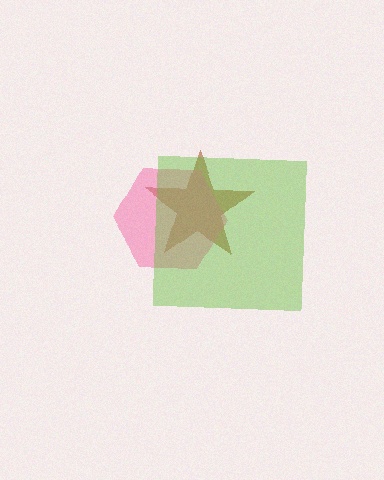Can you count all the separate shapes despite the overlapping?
Yes, there are 3 separate shapes.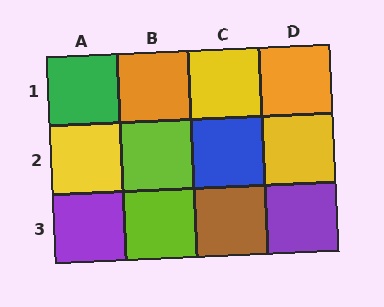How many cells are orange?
2 cells are orange.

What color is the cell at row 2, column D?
Yellow.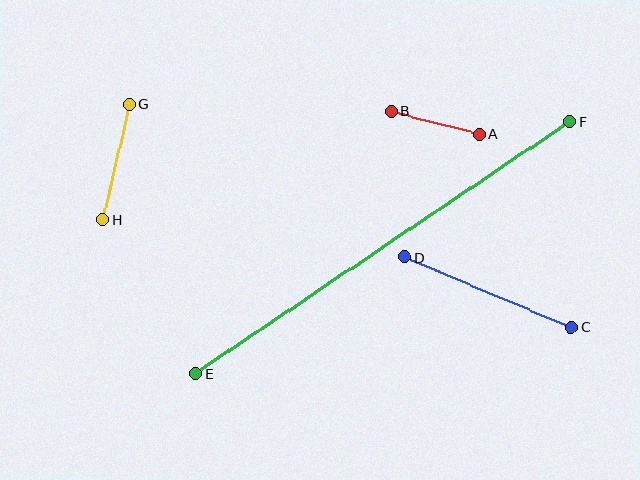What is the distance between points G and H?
The distance is approximately 119 pixels.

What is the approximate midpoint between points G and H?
The midpoint is at approximately (116, 162) pixels.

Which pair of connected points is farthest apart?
Points E and F are farthest apart.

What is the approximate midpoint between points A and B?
The midpoint is at approximately (435, 123) pixels.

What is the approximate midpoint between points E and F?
The midpoint is at approximately (383, 248) pixels.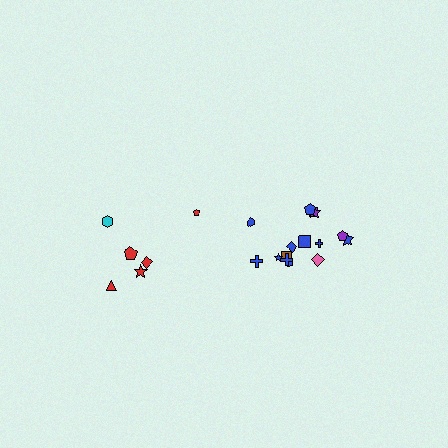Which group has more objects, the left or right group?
The right group.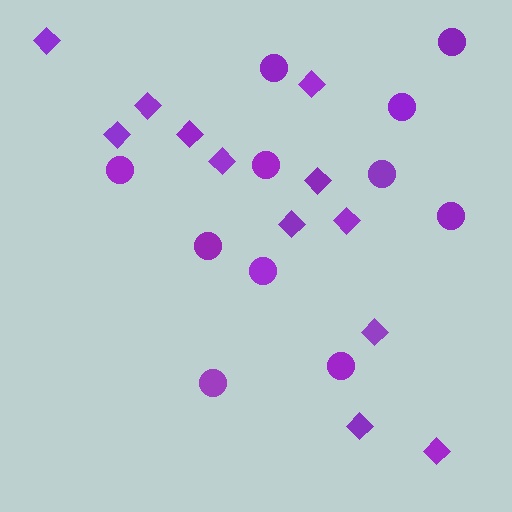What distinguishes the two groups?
There are 2 groups: one group of circles (11) and one group of diamonds (12).